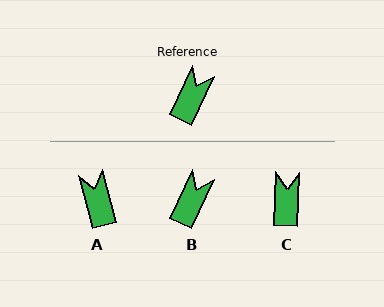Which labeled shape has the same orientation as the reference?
B.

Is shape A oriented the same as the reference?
No, it is off by about 40 degrees.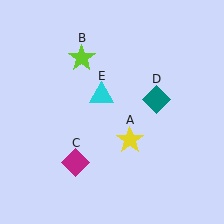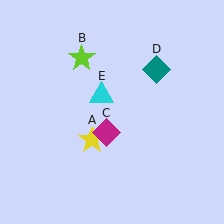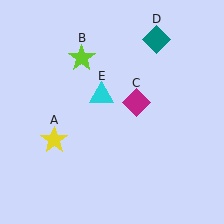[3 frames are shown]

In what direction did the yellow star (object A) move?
The yellow star (object A) moved left.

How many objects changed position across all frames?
3 objects changed position: yellow star (object A), magenta diamond (object C), teal diamond (object D).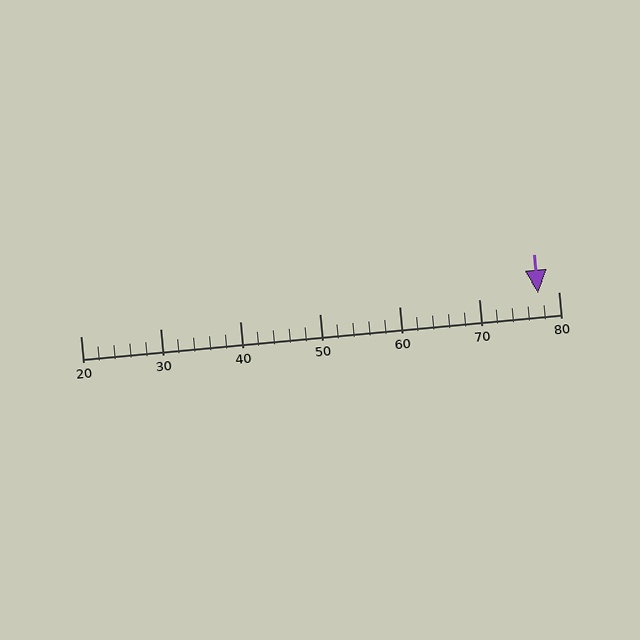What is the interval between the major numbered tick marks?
The major tick marks are spaced 10 units apart.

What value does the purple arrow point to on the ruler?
The purple arrow points to approximately 77.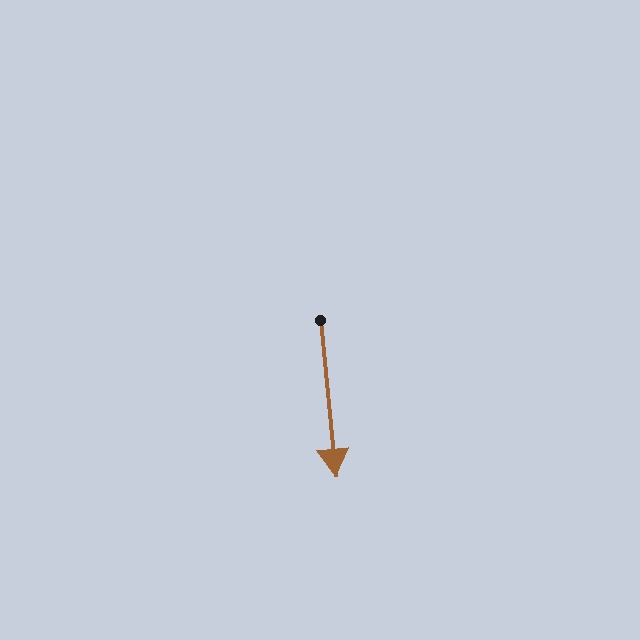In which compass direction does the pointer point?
South.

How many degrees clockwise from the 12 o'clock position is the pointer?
Approximately 175 degrees.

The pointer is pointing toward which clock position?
Roughly 6 o'clock.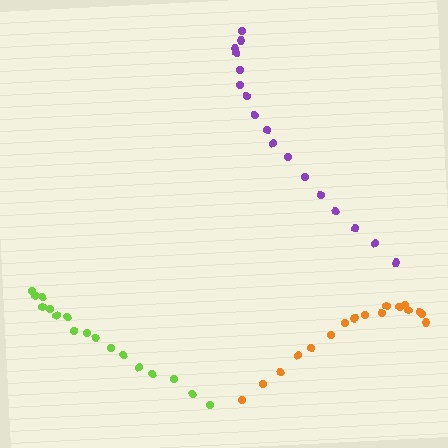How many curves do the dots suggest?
There are 3 distinct paths.